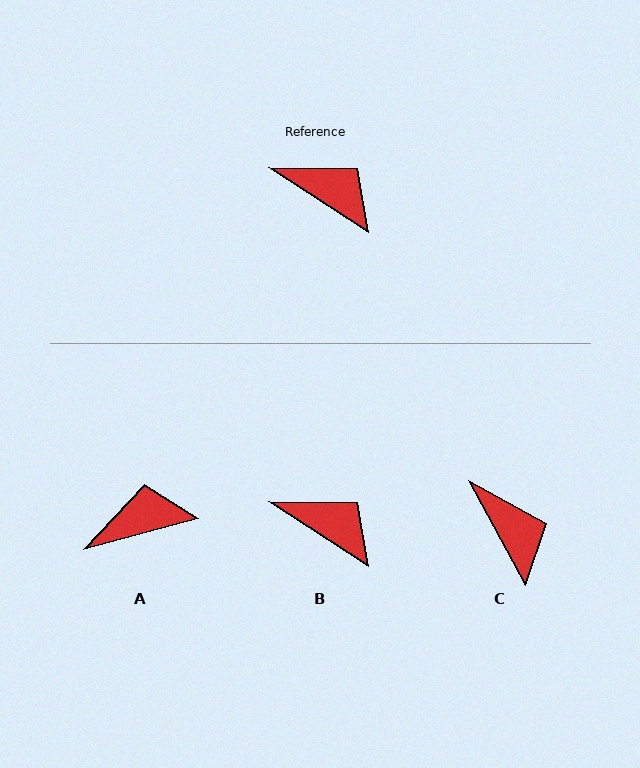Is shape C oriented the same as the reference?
No, it is off by about 28 degrees.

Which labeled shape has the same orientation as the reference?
B.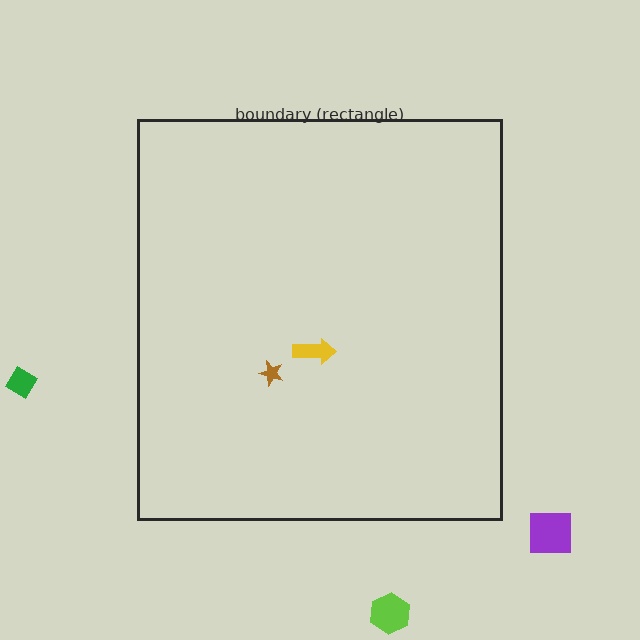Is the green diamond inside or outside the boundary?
Outside.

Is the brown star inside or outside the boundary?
Inside.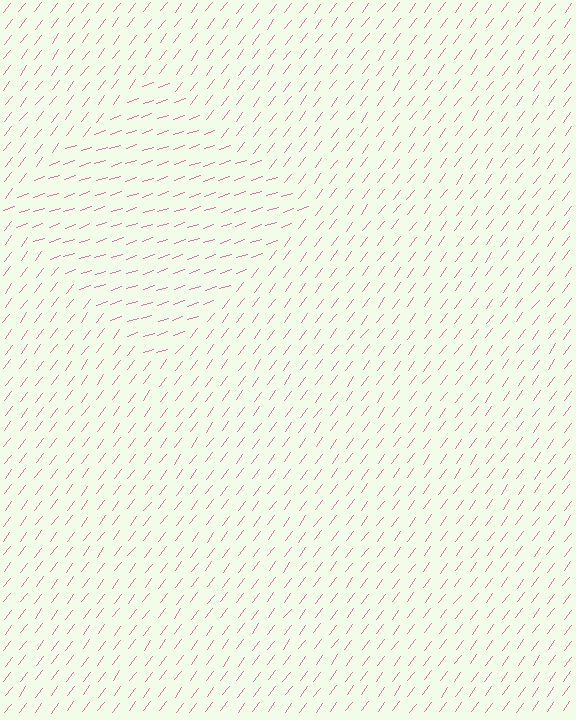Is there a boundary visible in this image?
Yes, there is a texture boundary formed by a change in line orientation.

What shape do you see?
I see a diamond.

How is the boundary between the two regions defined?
The boundary is defined purely by a change in line orientation (approximately 34 degrees difference). All lines are the same color and thickness.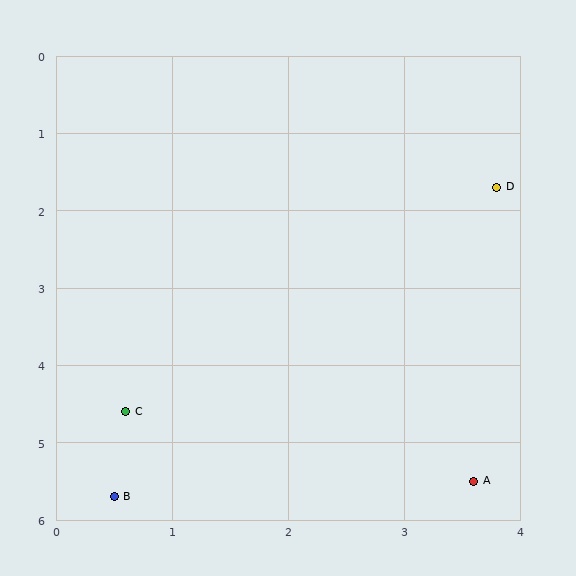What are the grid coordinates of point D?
Point D is at approximately (3.8, 1.7).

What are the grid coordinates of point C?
Point C is at approximately (0.6, 4.6).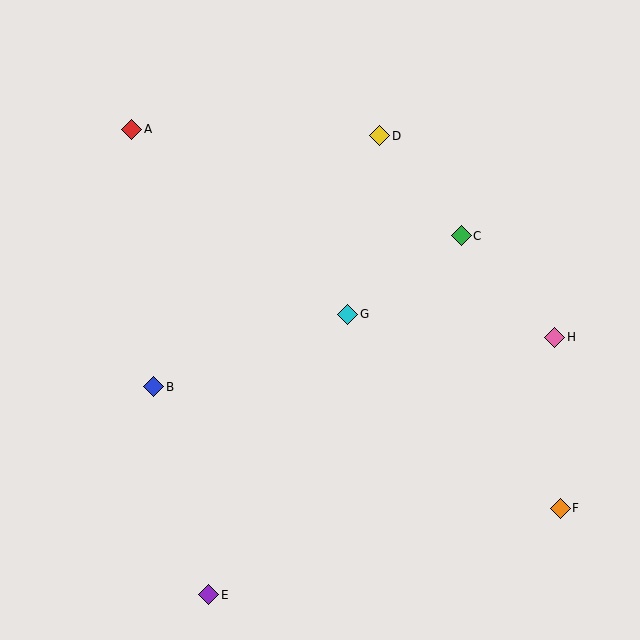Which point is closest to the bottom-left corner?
Point E is closest to the bottom-left corner.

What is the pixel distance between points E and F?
The distance between E and F is 362 pixels.